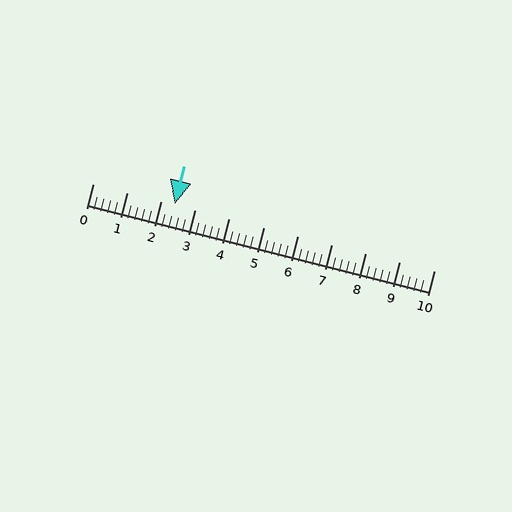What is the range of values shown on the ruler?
The ruler shows values from 0 to 10.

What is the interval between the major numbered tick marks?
The major tick marks are spaced 1 units apart.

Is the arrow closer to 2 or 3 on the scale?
The arrow is closer to 2.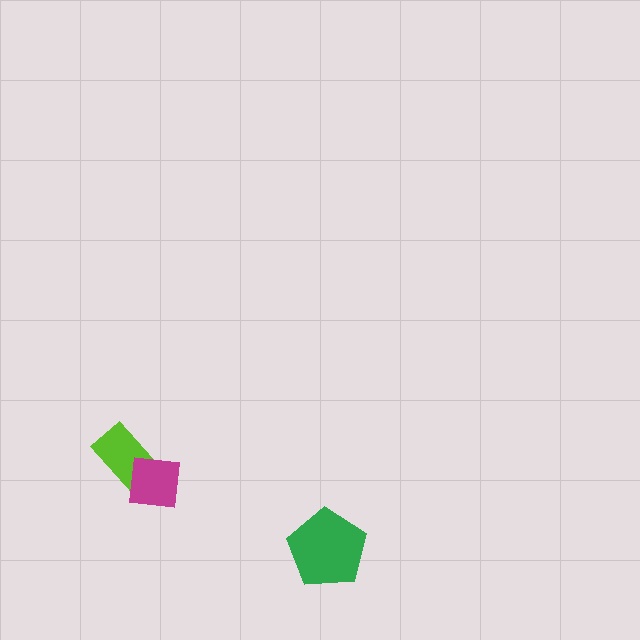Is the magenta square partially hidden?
No, no other shape covers it.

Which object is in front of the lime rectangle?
The magenta square is in front of the lime rectangle.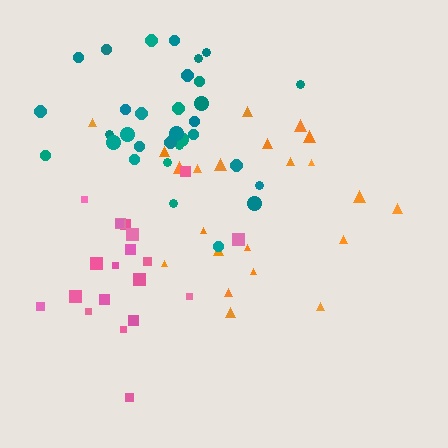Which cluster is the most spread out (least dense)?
Orange.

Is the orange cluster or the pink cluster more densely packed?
Pink.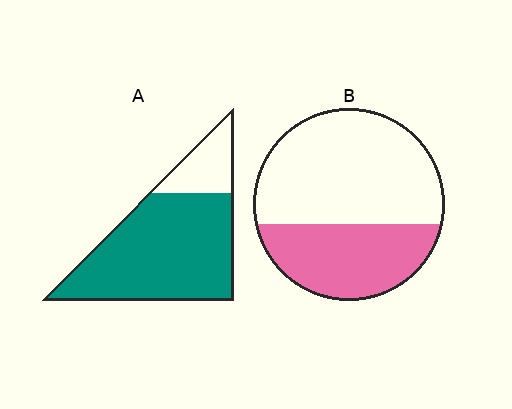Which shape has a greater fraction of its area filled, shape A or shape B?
Shape A.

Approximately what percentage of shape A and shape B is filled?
A is approximately 80% and B is approximately 35%.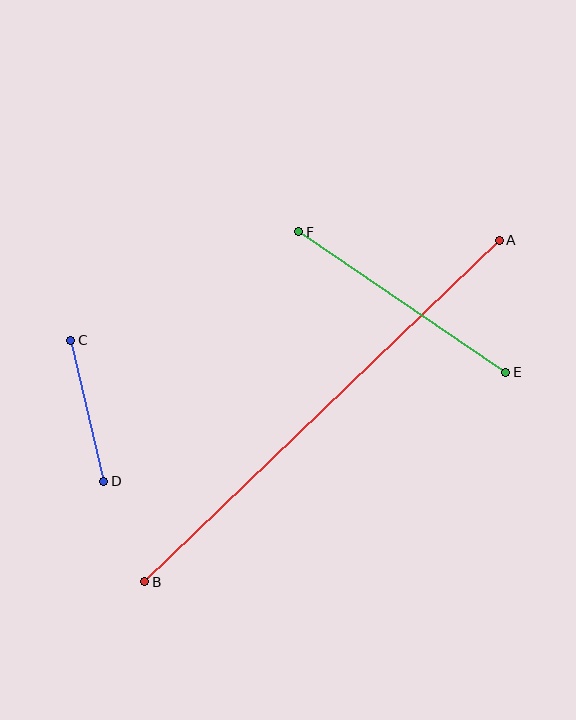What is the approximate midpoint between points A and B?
The midpoint is at approximately (322, 411) pixels.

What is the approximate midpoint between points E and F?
The midpoint is at approximately (402, 302) pixels.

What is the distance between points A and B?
The distance is approximately 492 pixels.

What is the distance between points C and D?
The distance is approximately 145 pixels.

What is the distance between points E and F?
The distance is approximately 250 pixels.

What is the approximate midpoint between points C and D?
The midpoint is at approximately (87, 411) pixels.